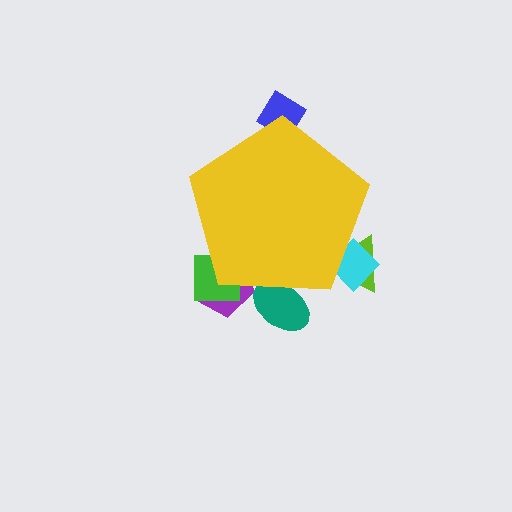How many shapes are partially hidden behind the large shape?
6 shapes are partially hidden.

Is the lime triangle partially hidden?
Yes, the lime triangle is partially hidden behind the yellow pentagon.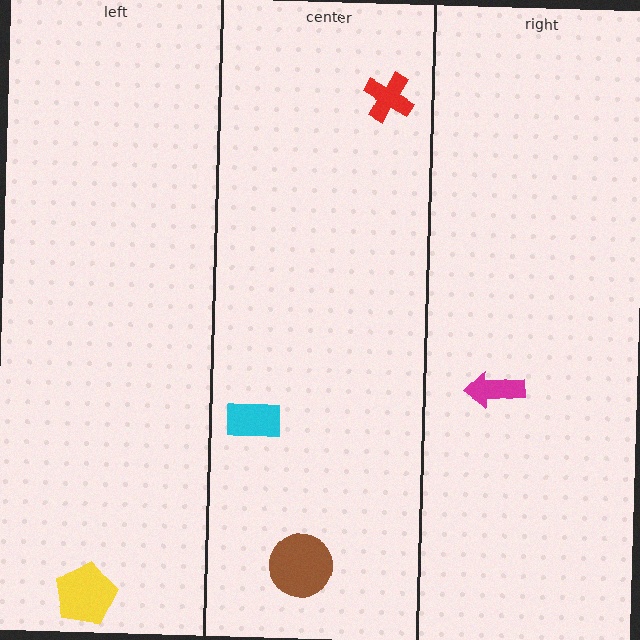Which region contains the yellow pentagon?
The left region.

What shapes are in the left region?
The yellow pentagon.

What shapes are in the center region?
The red cross, the brown circle, the cyan rectangle.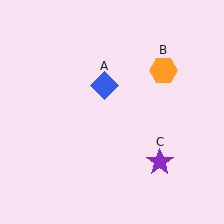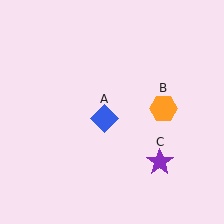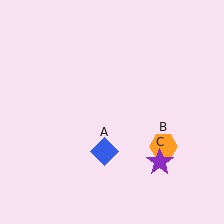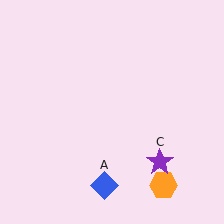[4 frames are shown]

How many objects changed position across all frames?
2 objects changed position: blue diamond (object A), orange hexagon (object B).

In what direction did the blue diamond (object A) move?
The blue diamond (object A) moved down.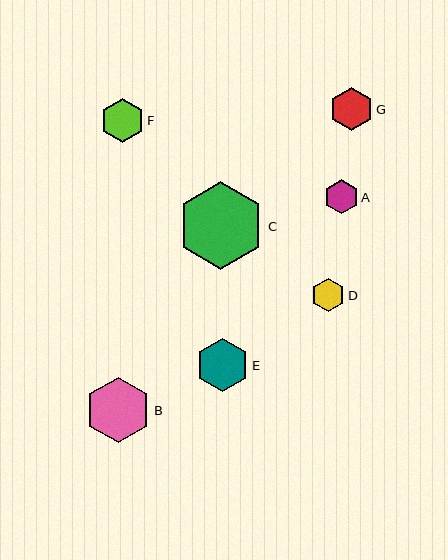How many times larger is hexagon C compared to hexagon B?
Hexagon C is approximately 1.3 times the size of hexagon B.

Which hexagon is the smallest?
Hexagon D is the smallest with a size of approximately 33 pixels.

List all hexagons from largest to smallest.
From largest to smallest: C, B, E, G, F, A, D.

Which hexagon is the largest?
Hexagon C is the largest with a size of approximately 87 pixels.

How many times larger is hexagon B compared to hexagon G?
Hexagon B is approximately 1.5 times the size of hexagon G.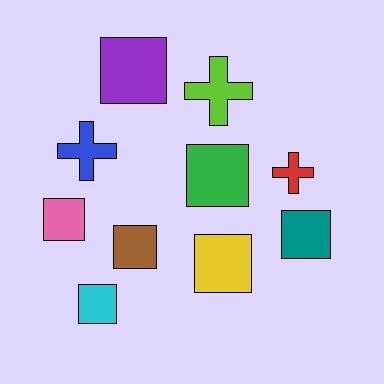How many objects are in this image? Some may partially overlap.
There are 10 objects.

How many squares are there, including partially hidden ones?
There are 7 squares.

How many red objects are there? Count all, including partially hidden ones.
There is 1 red object.